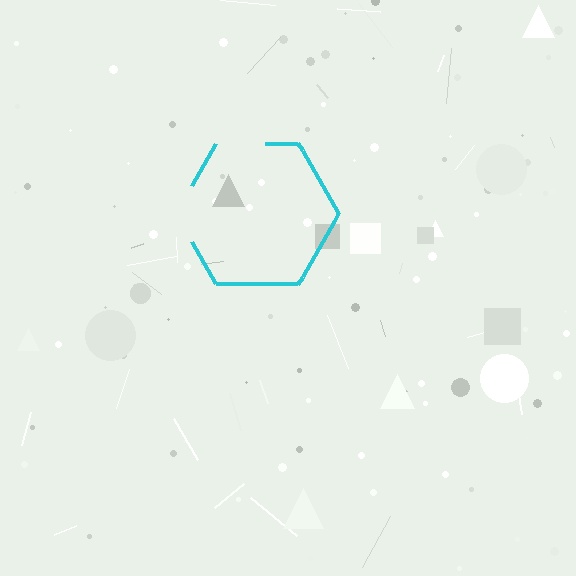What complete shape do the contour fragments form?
The contour fragments form a hexagon.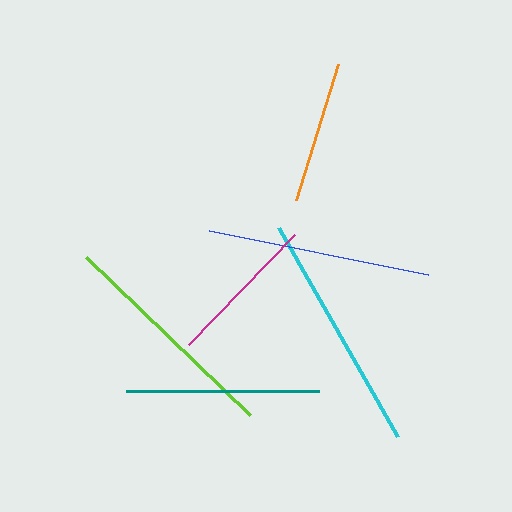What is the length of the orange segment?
The orange segment is approximately 142 pixels long.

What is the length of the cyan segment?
The cyan segment is approximately 241 pixels long.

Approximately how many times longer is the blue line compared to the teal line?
The blue line is approximately 1.2 times the length of the teal line.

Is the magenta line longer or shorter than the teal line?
The teal line is longer than the magenta line.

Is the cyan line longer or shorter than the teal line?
The cyan line is longer than the teal line.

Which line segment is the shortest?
The orange line is the shortest at approximately 142 pixels.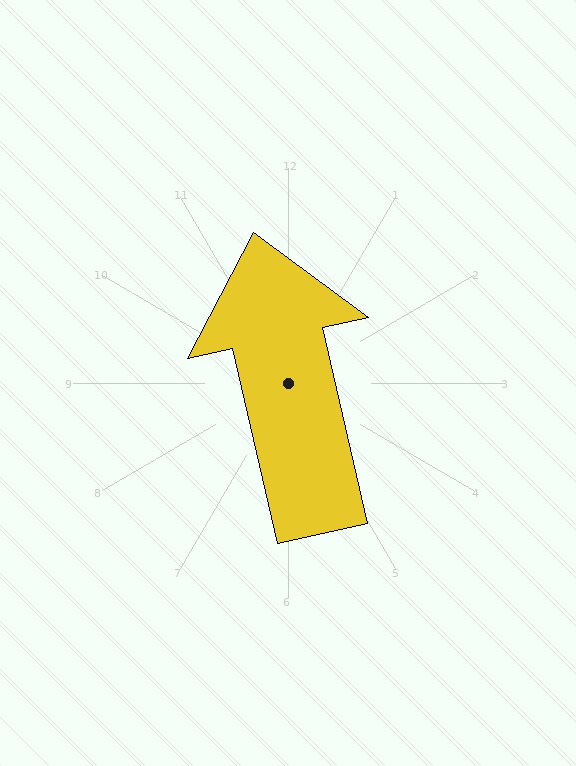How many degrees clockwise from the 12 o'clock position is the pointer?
Approximately 347 degrees.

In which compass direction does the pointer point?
North.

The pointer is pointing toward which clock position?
Roughly 12 o'clock.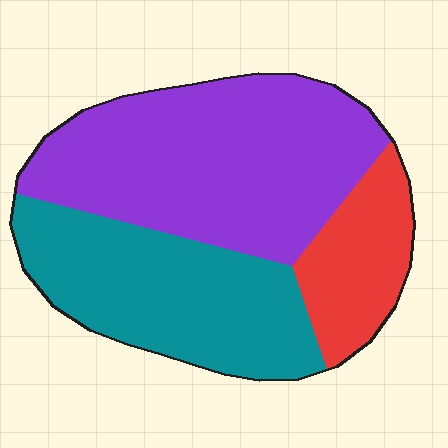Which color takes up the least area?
Red, at roughly 15%.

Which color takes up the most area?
Purple, at roughly 50%.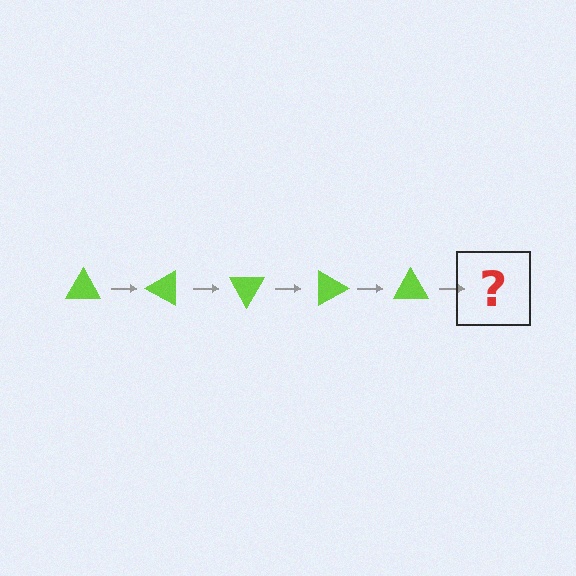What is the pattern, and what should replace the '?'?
The pattern is that the triangle rotates 30 degrees each step. The '?' should be a lime triangle rotated 150 degrees.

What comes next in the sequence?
The next element should be a lime triangle rotated 150 degrees.